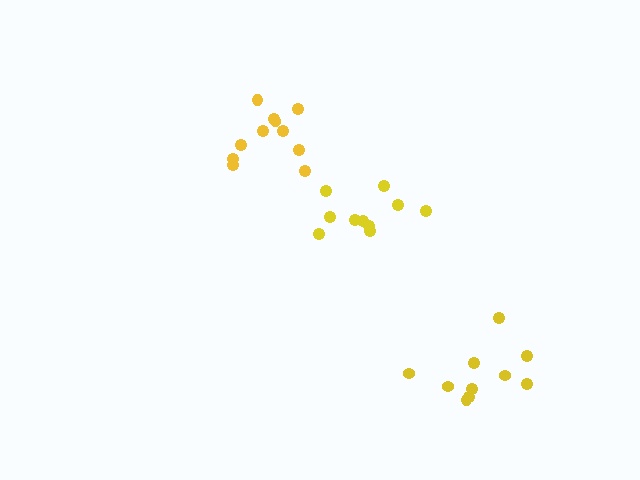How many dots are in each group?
Group 1: 10 dots, Group 2: 10 dots, Group 3: 11 dots (31 total).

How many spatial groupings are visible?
There are 3 spatial groupings.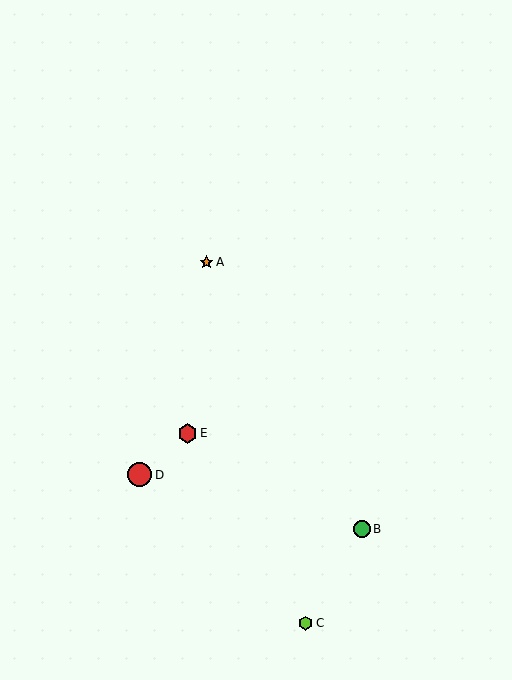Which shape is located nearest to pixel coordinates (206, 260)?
The orange star (labeled A) at (207, 262) is nearest to that location.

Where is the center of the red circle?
The center of the red circle is at (140, 475).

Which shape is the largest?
The red circle (labeled D) is the largest.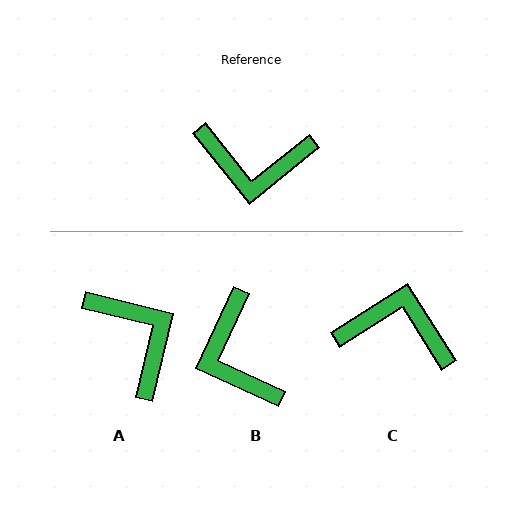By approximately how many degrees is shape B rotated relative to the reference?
Approximately 64 degrees clockwise.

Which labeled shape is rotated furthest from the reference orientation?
C, about 173 degrees away.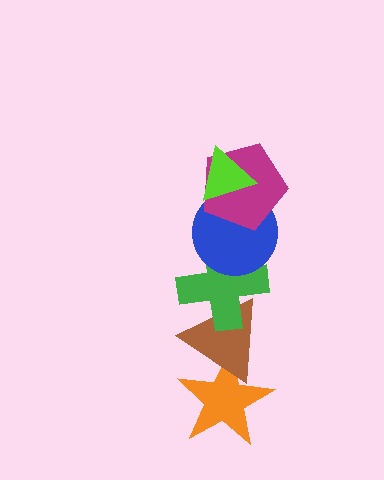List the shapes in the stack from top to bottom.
From top to bottom: the lime triangle, the magenta pentagon, the blue circle, the green cross, the brown triangle, the orange star.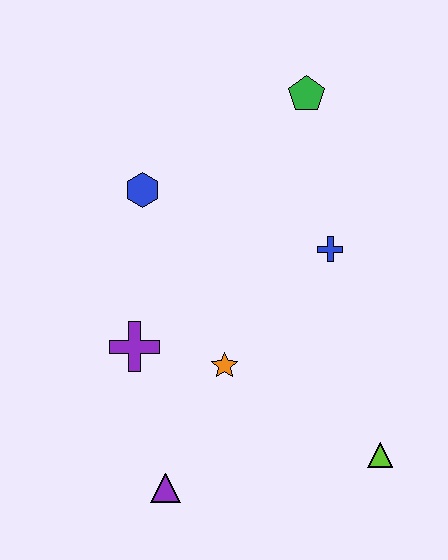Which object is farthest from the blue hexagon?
The lime triangle is farthest from the blue hexagon.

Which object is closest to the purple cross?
The orange star is closest to the purple cross.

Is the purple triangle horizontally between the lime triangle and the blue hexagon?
Yes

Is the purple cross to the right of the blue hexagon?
No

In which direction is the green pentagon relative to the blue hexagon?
The green pentagon is to the right of the blue hexagon.